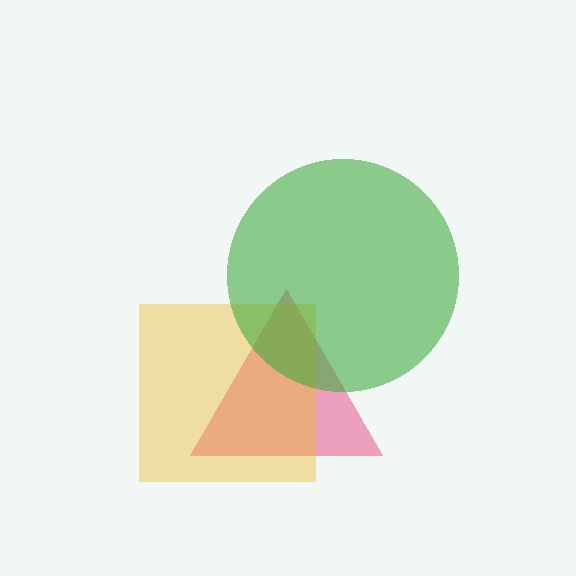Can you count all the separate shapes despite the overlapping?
Yes, there are 3 separate shapes.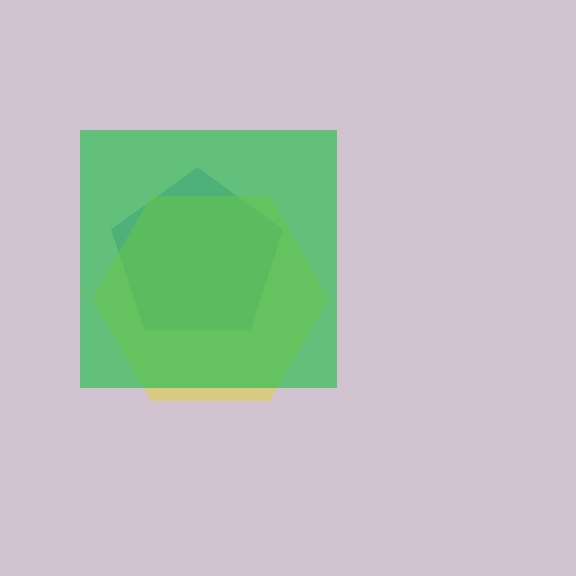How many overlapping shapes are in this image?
There are 3 overlapping shapes in the image.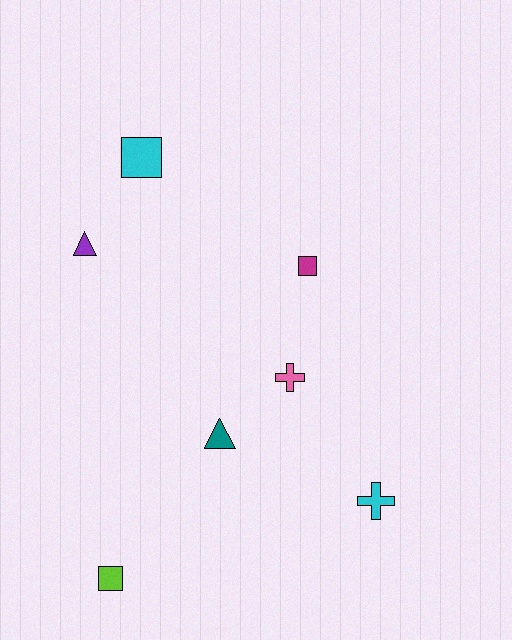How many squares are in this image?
There are 3 squares.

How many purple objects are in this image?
There is 1 purple object.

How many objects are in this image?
There are 7 objects.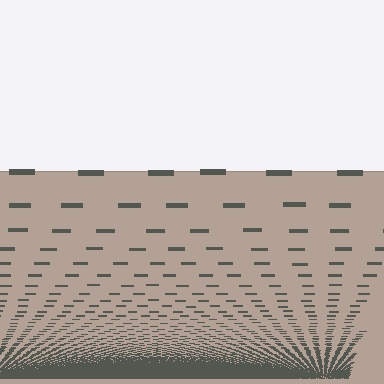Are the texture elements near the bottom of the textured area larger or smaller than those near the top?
Smaller. The gradient is inverted — elements near the bottom are smaller and denser.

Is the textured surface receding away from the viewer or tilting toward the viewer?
The surface appears to tilt toward the viewer. Texture elements get larger and sparser toward the top.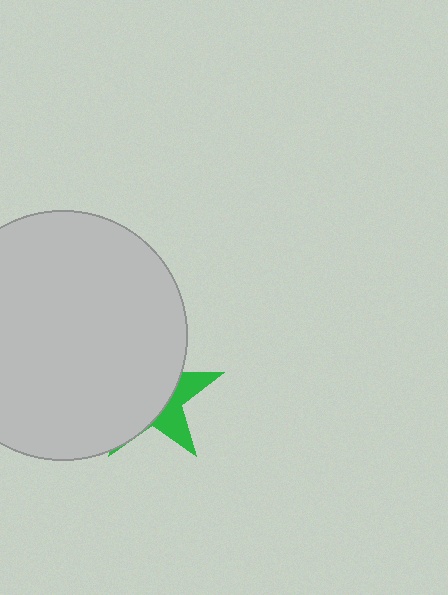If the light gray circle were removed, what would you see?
You would see the complete green star.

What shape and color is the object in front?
The object in front is a light gray circle.